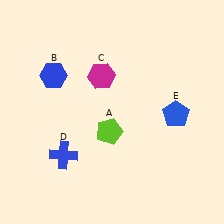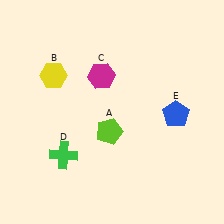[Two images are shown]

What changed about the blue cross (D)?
In Image 1, D is blue. In Image 2, it changed to green.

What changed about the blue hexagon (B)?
In Image 1, B is blue. In Image 2, it changed to yellow.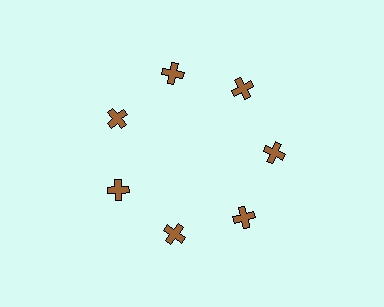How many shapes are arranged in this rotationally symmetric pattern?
There are 7 shapes, arranged in 7 groups of 1.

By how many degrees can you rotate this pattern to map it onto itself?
The pattern maps onto itself every 51 degrees of rotation.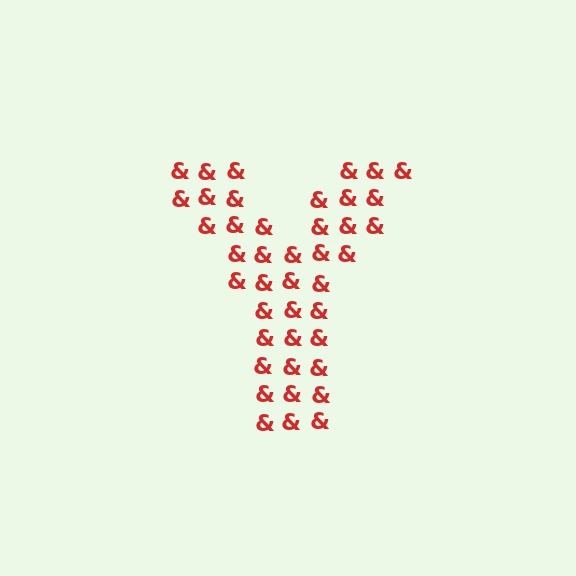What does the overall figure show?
The overall figure shows the letter Y.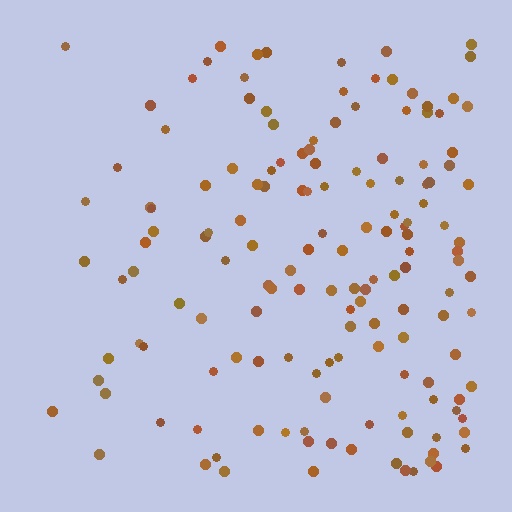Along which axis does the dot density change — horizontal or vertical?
Horizontal.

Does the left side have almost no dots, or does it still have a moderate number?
Still a moderate number, just noticeably fewer than the right.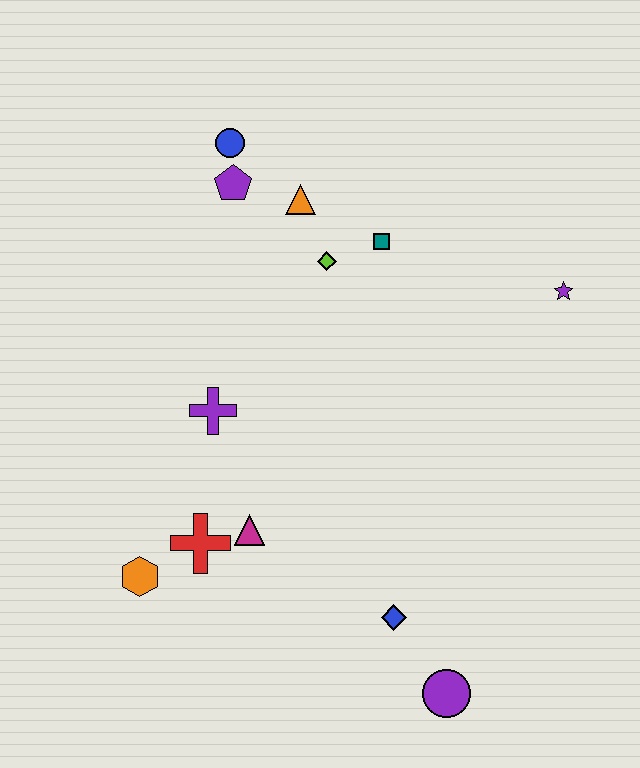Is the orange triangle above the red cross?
Yes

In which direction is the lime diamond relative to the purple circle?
The lime diamond is above the purple circle.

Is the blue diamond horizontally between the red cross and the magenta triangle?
No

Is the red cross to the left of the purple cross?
Yes